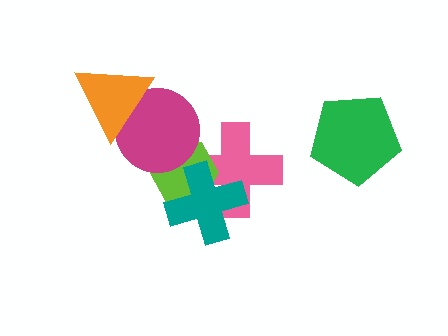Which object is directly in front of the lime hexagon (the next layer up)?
The teal cross is directly in front of the lime hexagon.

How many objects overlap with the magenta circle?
2 objects overlap with the magenta circle.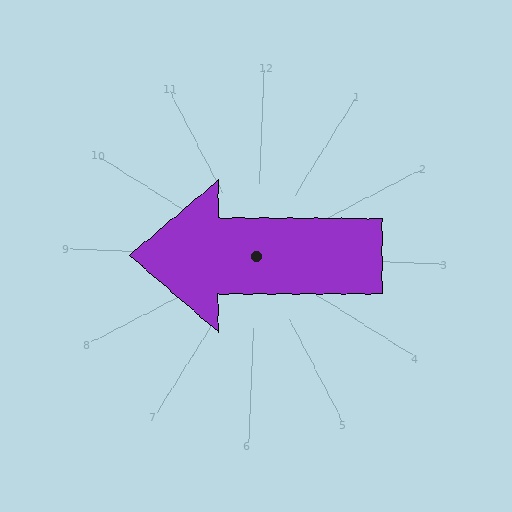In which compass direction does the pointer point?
West.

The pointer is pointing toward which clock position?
Roughly 9 o'clock.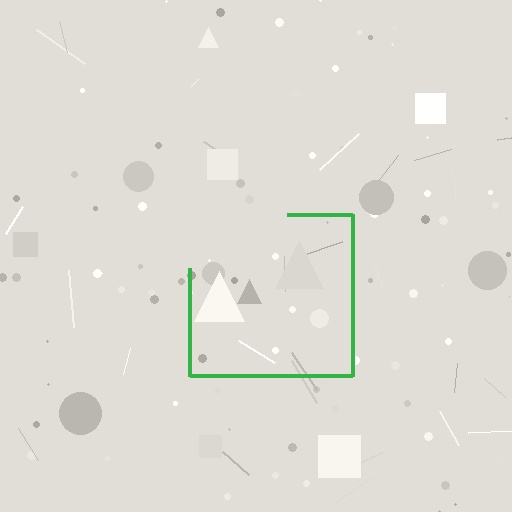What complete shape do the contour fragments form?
The contour fragments form a square.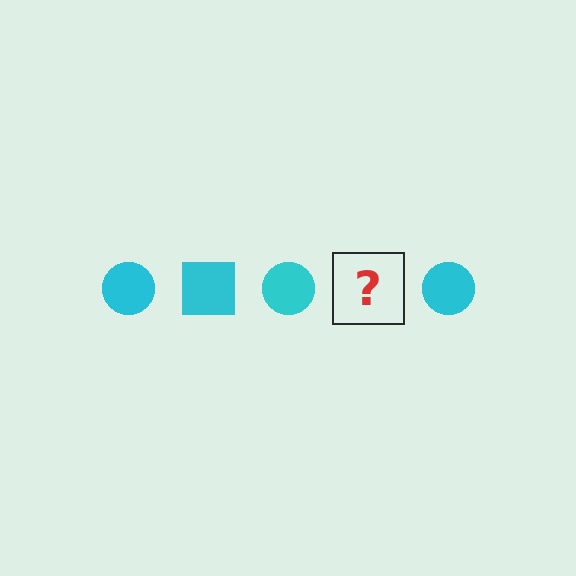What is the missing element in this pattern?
The missing element is a cyan square.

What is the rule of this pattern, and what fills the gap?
The rule is that the pattern cycles through circle, square shapes in cyan. The gap should be filled with a cyan square.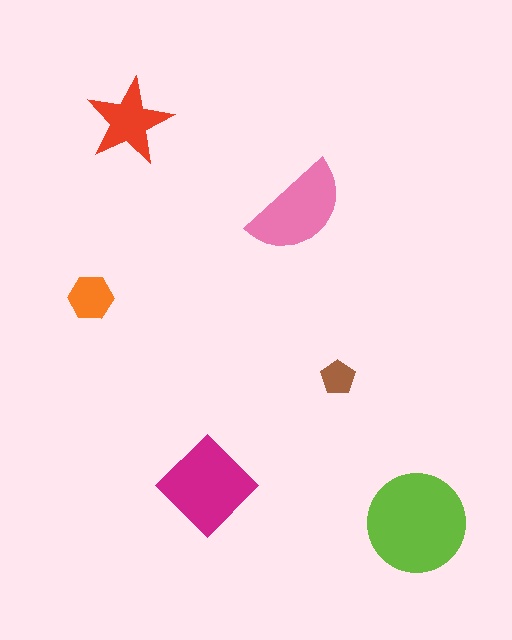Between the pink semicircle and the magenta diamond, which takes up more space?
The magenta diamond.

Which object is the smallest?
The brown pentagon.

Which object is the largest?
The lime circle.